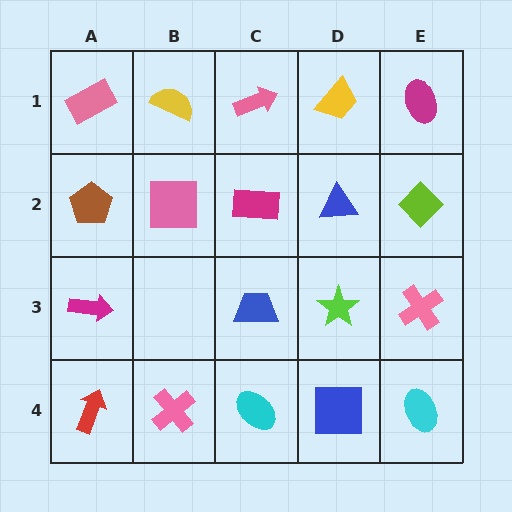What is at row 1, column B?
A yellow semicircle.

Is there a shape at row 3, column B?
No, that cell is empty.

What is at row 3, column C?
A blue trapezoid.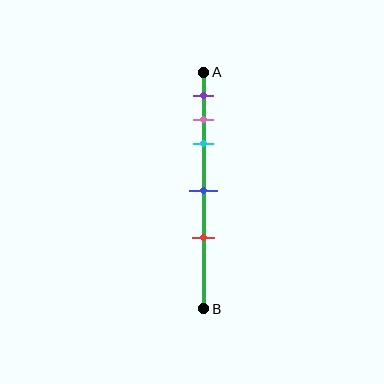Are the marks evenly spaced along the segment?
No, the marks are not evenly spaced.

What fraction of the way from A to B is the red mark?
The red mark is approximately 70% (0.7) of the way from A to B.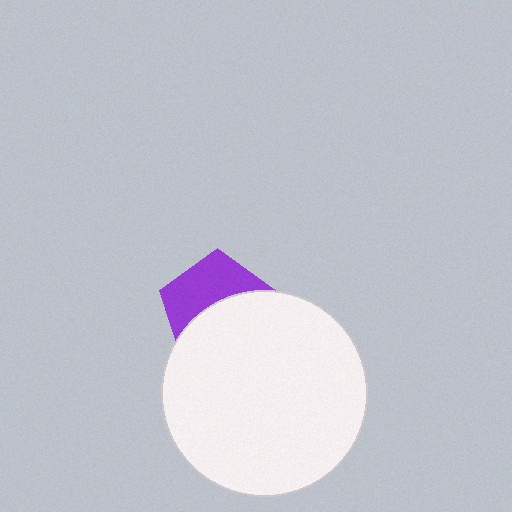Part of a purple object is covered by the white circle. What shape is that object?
It is a pentagon.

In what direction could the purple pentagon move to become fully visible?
The purple pentagon could move up. That would shift it out from behind the white circle entirely.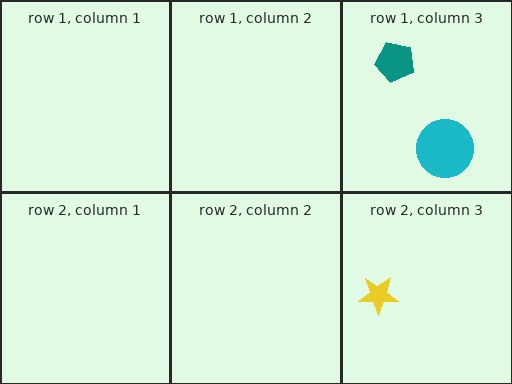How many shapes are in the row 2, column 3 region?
1.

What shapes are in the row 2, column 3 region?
The yellow star.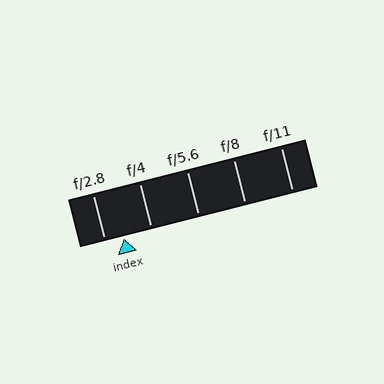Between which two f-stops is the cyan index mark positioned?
The index mark is between f/2.8 and f/4.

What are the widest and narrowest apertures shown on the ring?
The widest aperture shown is f/2.8 and the narrowest is f/11.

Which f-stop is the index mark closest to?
The index mark is closest to f/2.8.